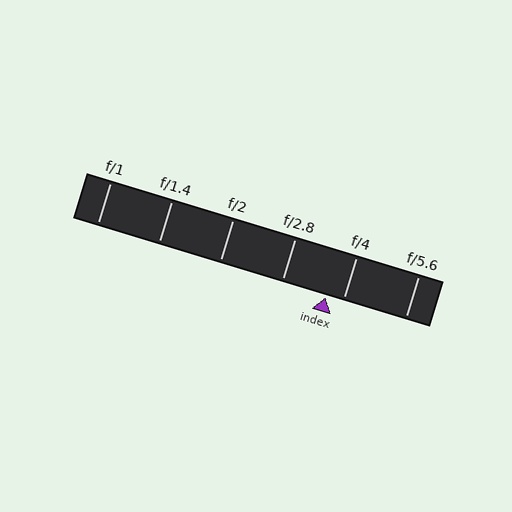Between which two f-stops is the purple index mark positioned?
The index mark is between f/2.8 and f/4.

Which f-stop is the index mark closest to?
The index mark is closest to f/4.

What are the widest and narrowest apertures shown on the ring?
The widest aperture shown is f/1 and the narrowest is f/5.6.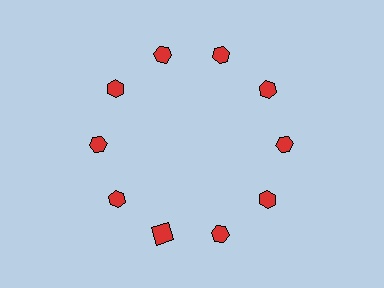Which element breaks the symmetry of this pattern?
The red square at roughly the 7 o'clock position breaks the symmetry. All other shapes are red hexagons.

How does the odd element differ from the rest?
It has a different shape: square instead of hexagon.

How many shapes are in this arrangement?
There are 10 shapes arranged in a ring pattern.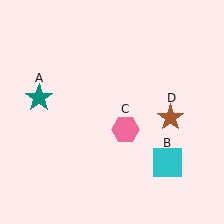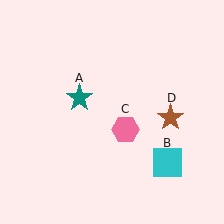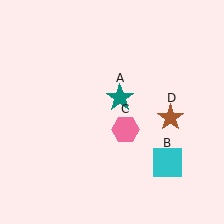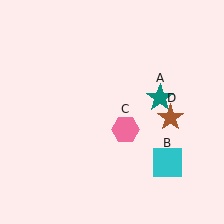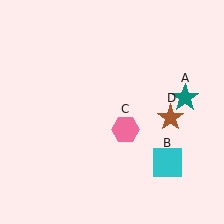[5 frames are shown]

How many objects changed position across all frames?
1 object changed position: teal star (object A).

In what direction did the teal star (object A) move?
The teal star (object A) moved right.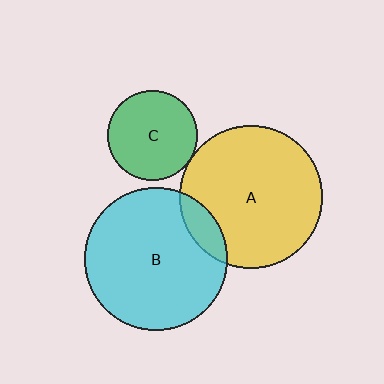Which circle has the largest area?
Circle B (cyan).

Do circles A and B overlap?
Yes.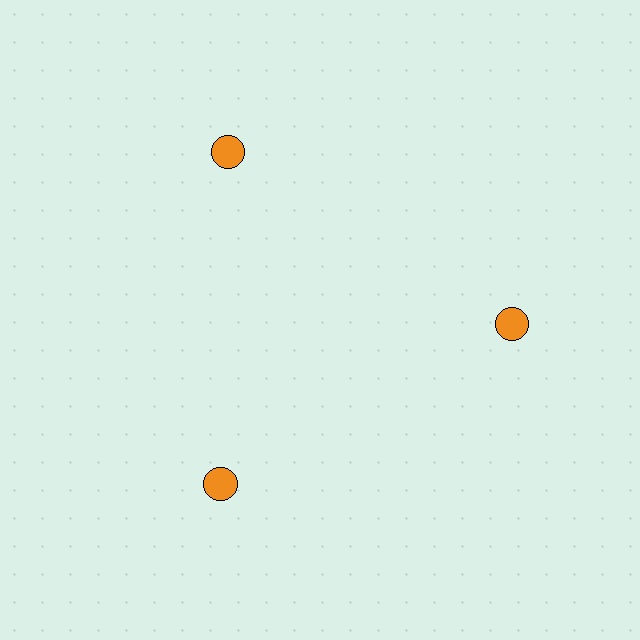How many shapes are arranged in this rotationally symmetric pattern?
There are 3 shapes, arranged in 3 groups of 1.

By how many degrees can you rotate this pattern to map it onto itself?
The pattern maps onto itself every 120 degrees of rotation.